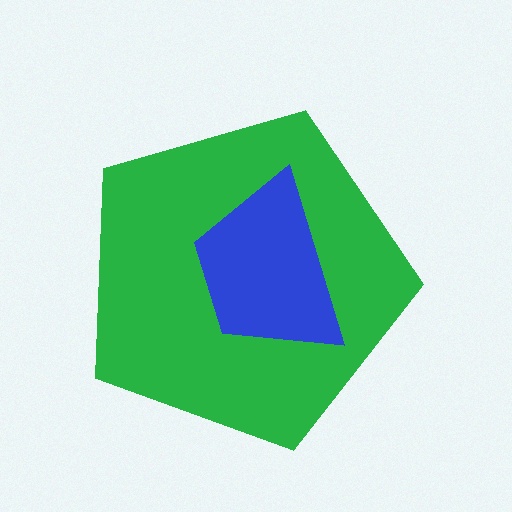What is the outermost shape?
The green pentagon.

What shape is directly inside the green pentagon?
The blue trapezoid.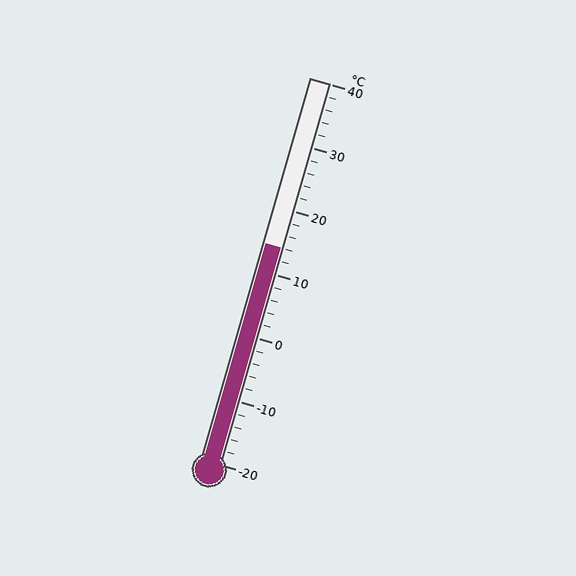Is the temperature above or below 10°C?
The temperature is above 10°C.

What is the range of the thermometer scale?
The thermometer scale ranges from -20°C to 40°C.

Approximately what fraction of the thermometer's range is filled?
The thermometer is filled to approximately 55% of its range.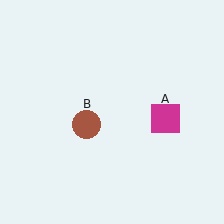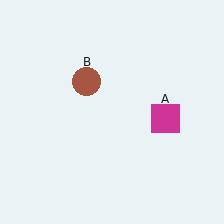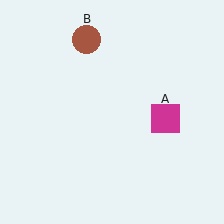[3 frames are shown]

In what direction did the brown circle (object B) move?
The brown circle (object B) moved up.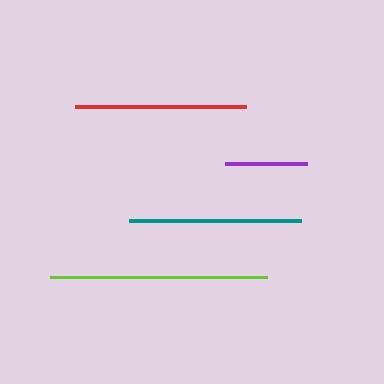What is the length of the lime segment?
The lime segment is approximately 217 pixels long.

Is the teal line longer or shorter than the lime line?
The lime line is longer than the teal line.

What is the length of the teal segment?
The teal segment is approximately 172 pixels long.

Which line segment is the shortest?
The purple line is the shortest at approximately 82 pixels.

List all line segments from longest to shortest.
From longest to shortest: lime, teal, red, purple.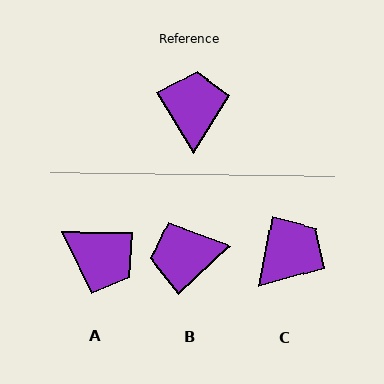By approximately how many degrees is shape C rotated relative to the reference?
Approximately 41 degrees clockwise.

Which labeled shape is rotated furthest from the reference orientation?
A, about 121 degrees away.